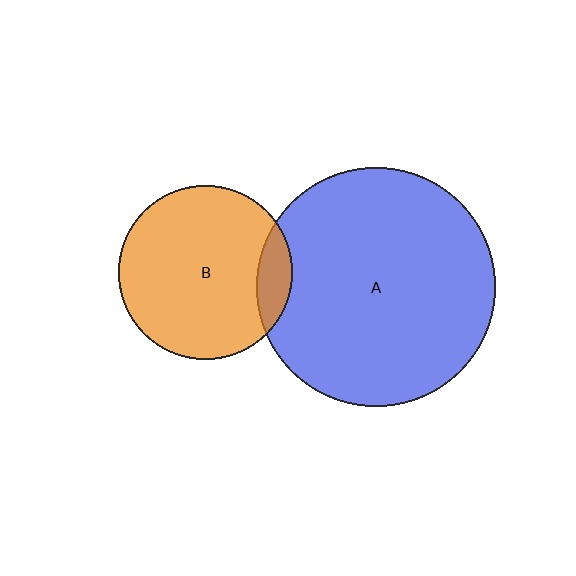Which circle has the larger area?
Circle A (blue).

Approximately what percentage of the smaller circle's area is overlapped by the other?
Approximately 10%.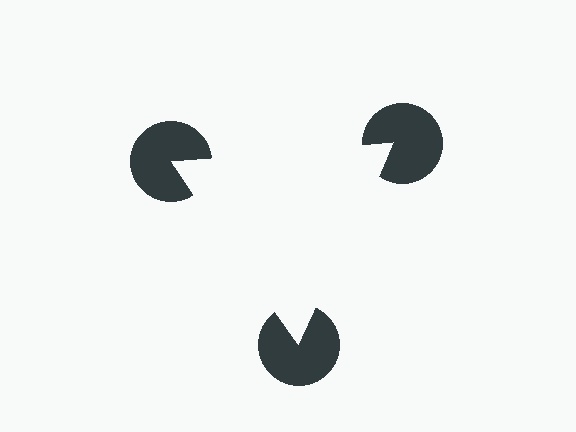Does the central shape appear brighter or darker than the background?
It typically appears slightly brighter than the background, even though no actual brightness change is drawn.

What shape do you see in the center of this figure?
An illusory triangle — its edges are inferred from the aligned wedge cuts in the pac-man discs, not physically drawn.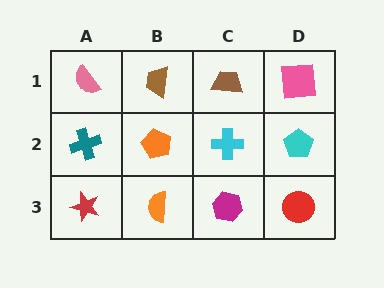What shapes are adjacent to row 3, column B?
An orange pentagon (row 2, column B), a red star (row 3, column A), a magenta hexagon (row 3, column C).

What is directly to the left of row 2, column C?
An orange pentagon.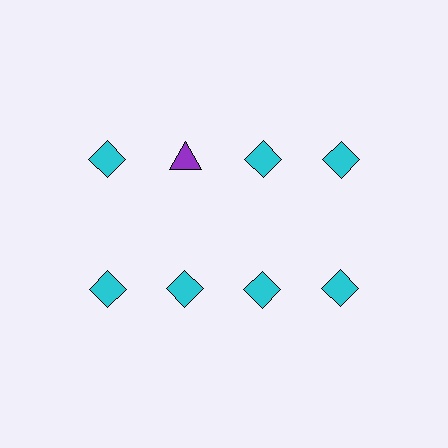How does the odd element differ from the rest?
It differs in both color (purple instead of cyan) and shape (triangle instead of diamond).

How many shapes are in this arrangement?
There are 8 shapes arranged in a grid pattern.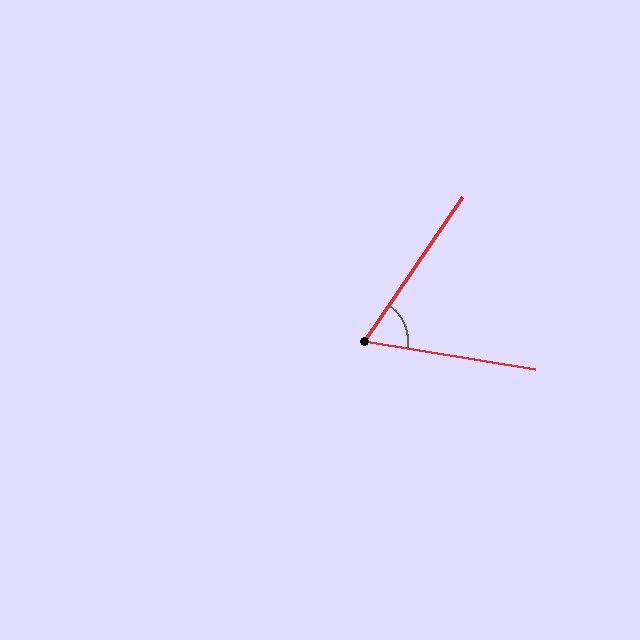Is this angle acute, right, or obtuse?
It is acute.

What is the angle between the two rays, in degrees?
Approximately 65 degrees.